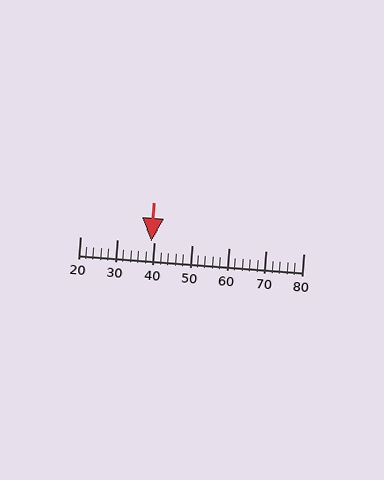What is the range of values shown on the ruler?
The ruler shows values from 20 to 80.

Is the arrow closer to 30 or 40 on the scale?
The arrow is closer to 40.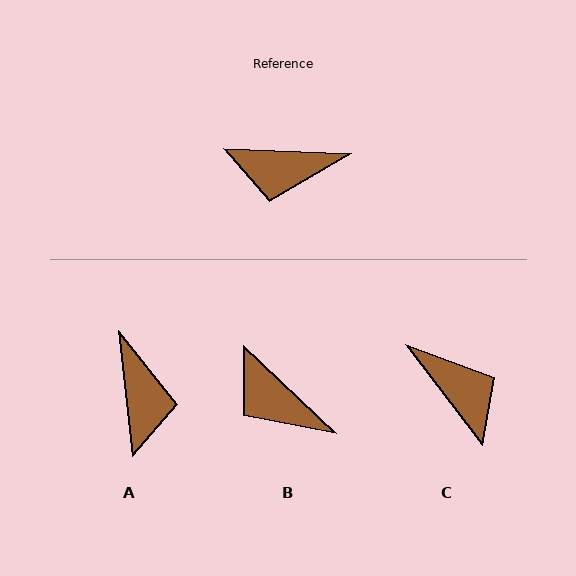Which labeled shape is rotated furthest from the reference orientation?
C, about 130 degrees away.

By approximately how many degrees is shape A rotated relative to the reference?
Approximately 98 degrees counter-clockwise.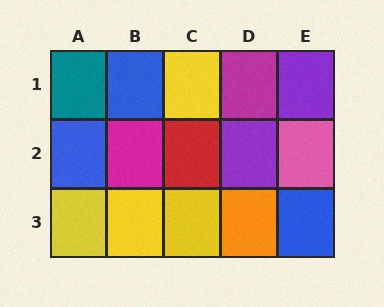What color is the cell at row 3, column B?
Yellow.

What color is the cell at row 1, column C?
Yellow.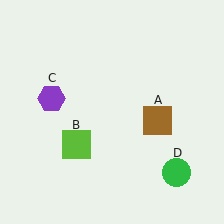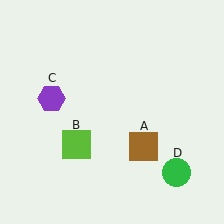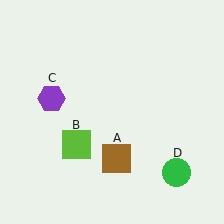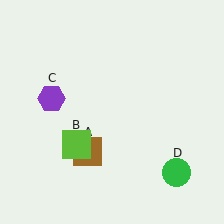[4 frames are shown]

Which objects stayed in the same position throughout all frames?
Lime square (object B) and purple hexagon (object C) and green circle (object D) remained stationary.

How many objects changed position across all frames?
1 object changed position: brown square (object A).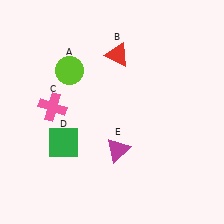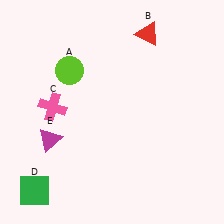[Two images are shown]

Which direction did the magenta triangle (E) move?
The magenta triangle (E) moved left.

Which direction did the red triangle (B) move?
The red triangle (B) moved right.